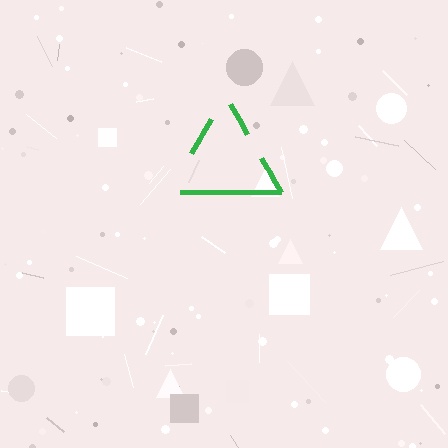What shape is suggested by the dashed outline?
The dashed outline suggests a triangle.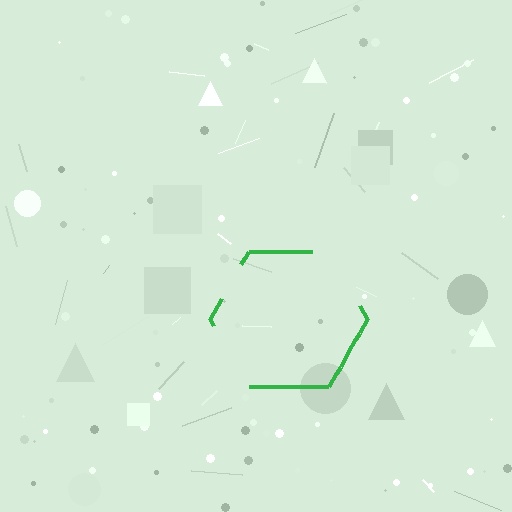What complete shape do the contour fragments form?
The contour fragments form a hexagon.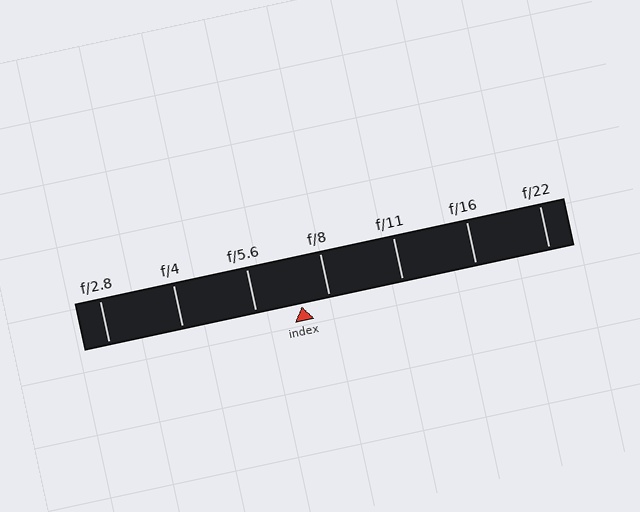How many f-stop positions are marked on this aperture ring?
There are 7 f-stop positions marked.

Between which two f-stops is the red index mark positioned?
The index mark is between f/5.6 and f/8.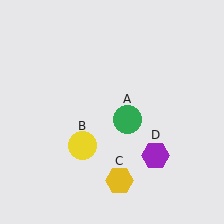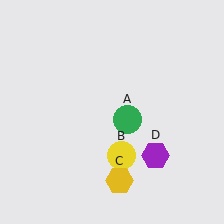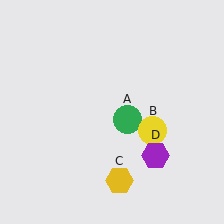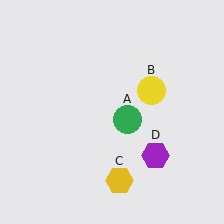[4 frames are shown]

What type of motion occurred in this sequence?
The yellow circle (object B) rotated counterclockwise around the center of the scene.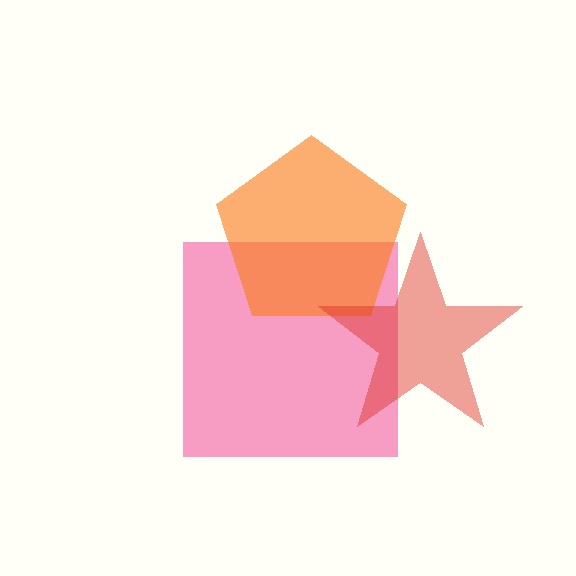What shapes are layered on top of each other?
The layered shapes are: a pink square, an orange pentagon, a red star.